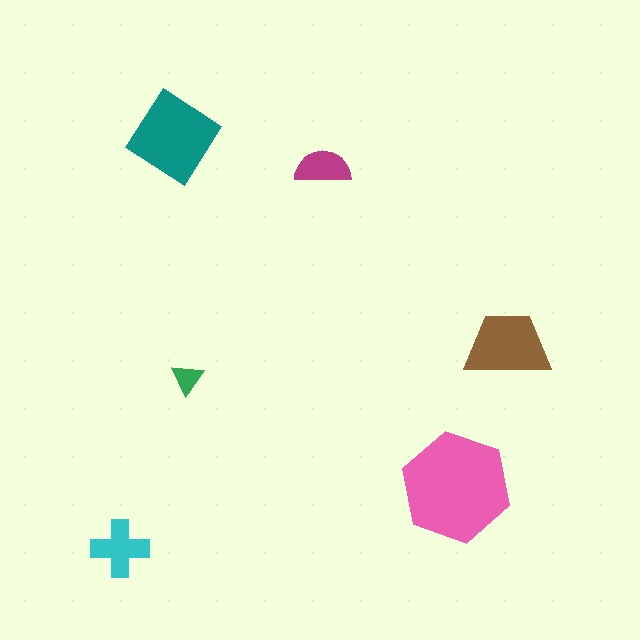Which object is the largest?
The pink hexagon.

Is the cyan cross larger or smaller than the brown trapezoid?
Smaller.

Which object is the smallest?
The green triangle.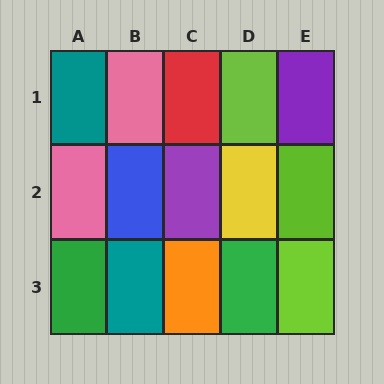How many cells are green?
2 cells are green.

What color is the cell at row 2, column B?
Blue.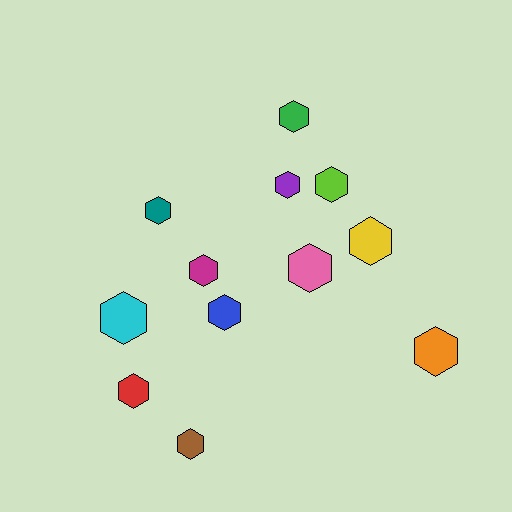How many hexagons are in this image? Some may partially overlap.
There are 12 hexagons.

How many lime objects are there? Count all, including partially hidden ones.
There is 1 lime object.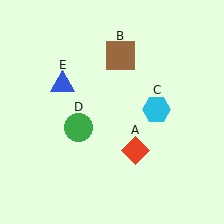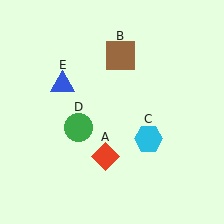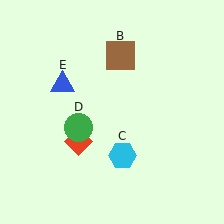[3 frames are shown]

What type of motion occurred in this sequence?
The red diamond (object A), cyan hexagon (object C) rotated clockwise around the center of the scene.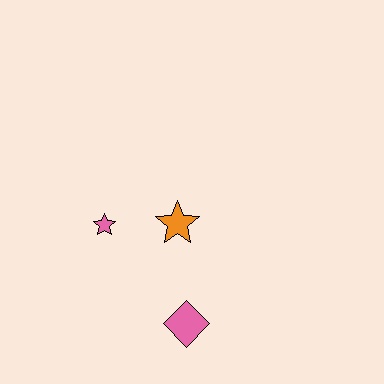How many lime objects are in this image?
There are no lime objects.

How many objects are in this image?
There are 3 objects.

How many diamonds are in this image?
There is 1 diamond.